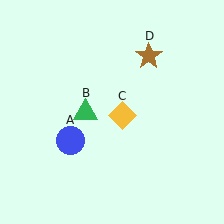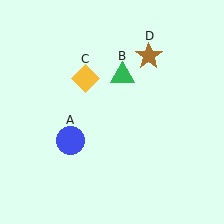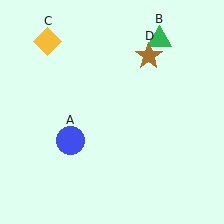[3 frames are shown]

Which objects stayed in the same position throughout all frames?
Blue circle (object A) and brown star (object D) remained stationary.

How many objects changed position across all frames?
2 objects changed position: green triangle (object B), yellow diamond (object C).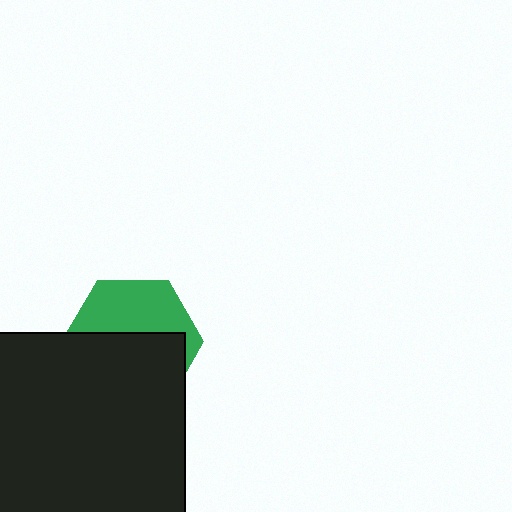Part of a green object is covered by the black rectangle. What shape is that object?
It is a hexagon.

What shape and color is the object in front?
The object in front is a black rectangle.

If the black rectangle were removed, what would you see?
You would see the complete green hexagon.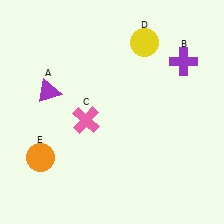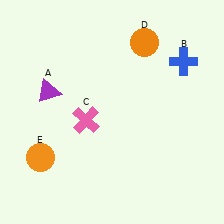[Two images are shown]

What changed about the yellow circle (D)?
In Image 1, D is yellow. In Image 2, it changed to orange.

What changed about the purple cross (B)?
In Image 1, B is purple. In Image 2, it changed to blue.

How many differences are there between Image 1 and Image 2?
There are 2 differences between the two images.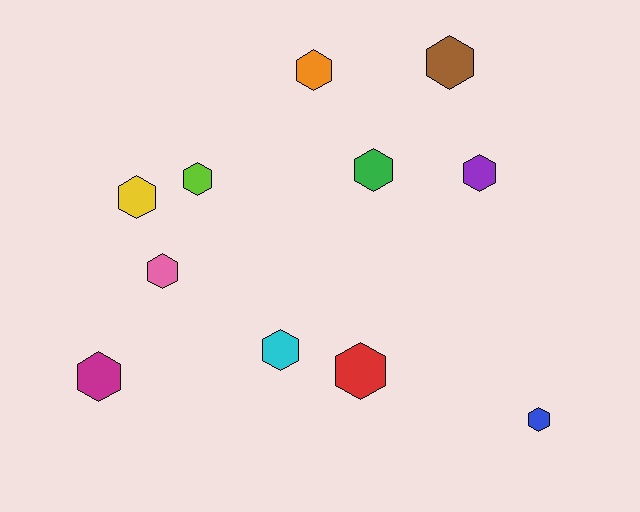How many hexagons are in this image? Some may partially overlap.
There are 11 hexagons.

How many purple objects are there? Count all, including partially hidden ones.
There is 1 purple object.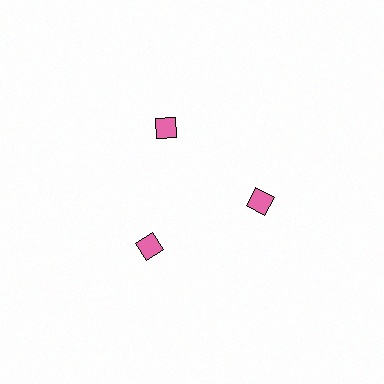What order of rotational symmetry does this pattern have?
This pattern has 3-fold rotational symmetry.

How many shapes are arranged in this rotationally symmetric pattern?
There are 3 shapes, arranged in 3 groups of 1.